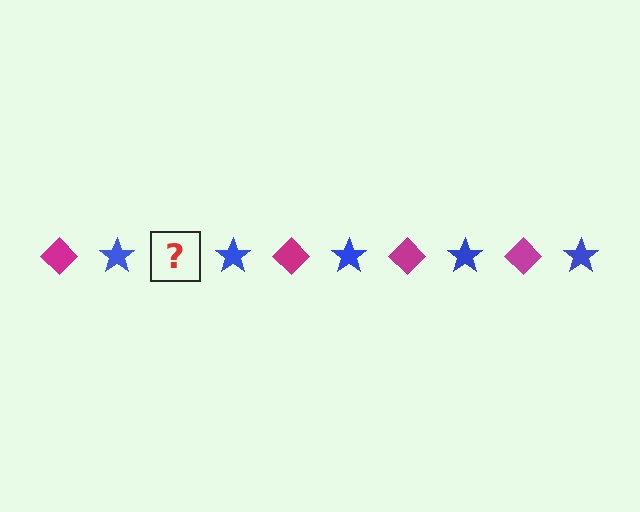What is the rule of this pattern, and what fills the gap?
The rule is that the pattern alternates between magenta diamond and blue star. The gap should be filled with a magenta diamond.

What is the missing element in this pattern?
The missing element is a magenta diamond.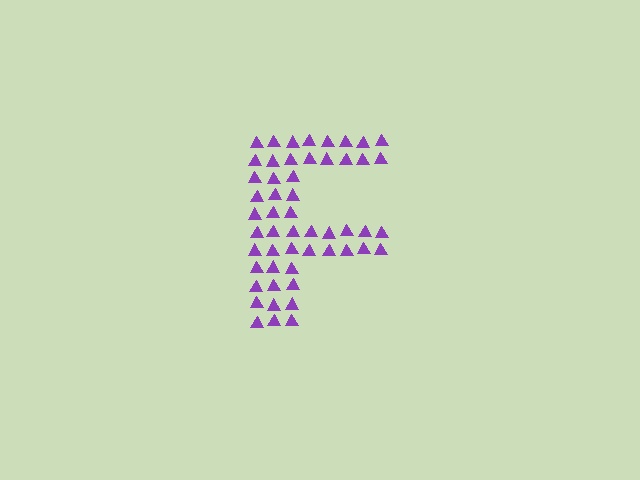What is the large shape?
The large shape is the letter F.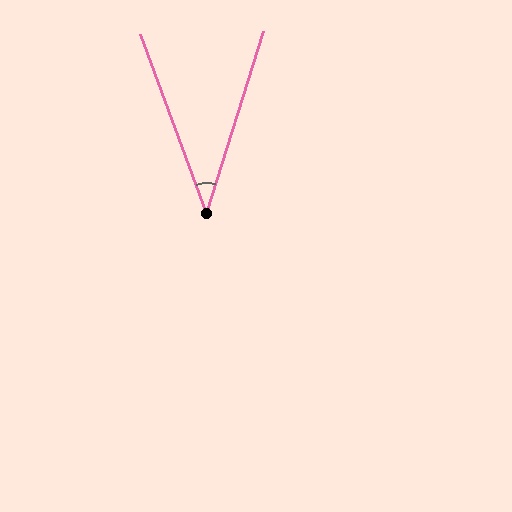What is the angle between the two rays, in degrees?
Approximately 38 degrees.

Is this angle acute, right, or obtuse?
It is acute.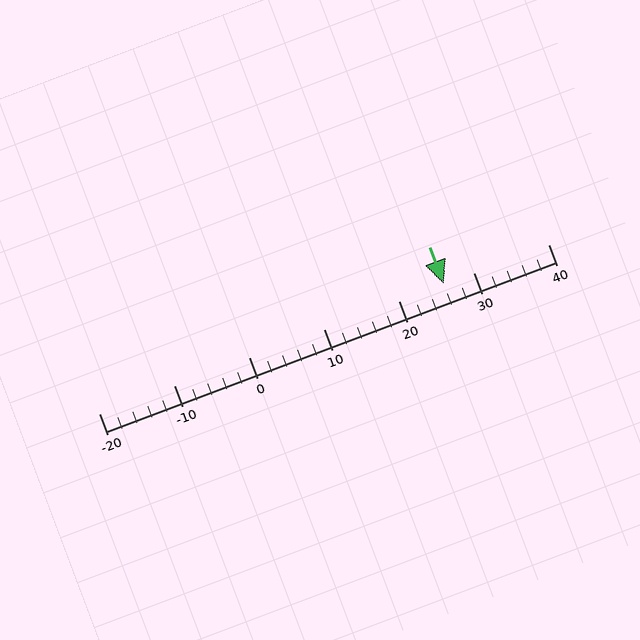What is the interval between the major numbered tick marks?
The major tick marks are spaced 10 units apart.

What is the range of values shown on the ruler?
The ruler shows values from -20 to 40.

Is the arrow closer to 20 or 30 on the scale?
The arrow is closer to 30.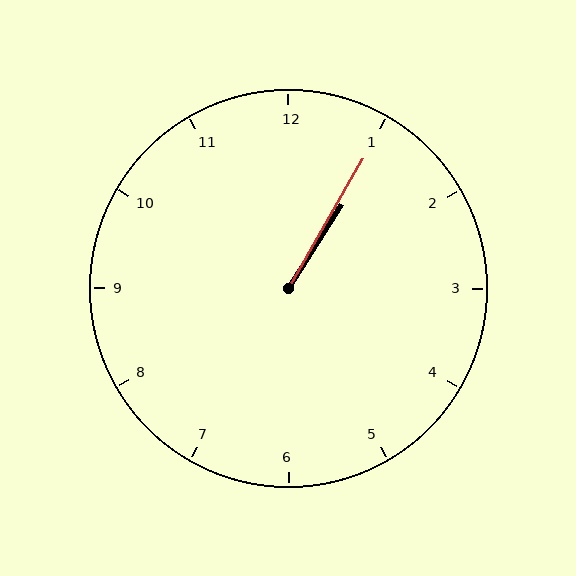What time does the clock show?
1:05.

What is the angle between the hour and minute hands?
Approximately 2 degrees.